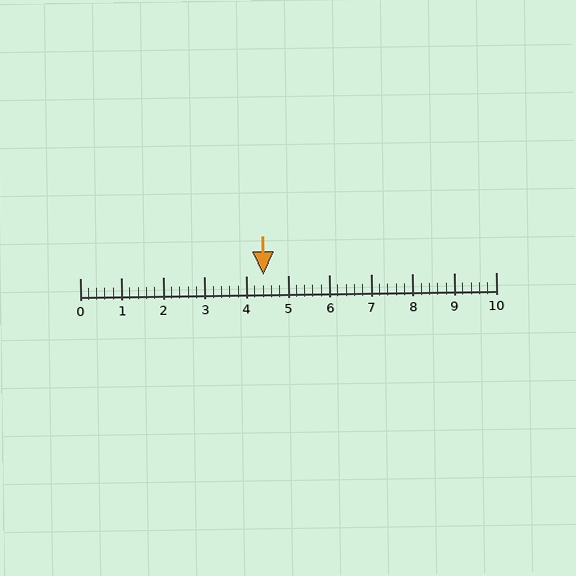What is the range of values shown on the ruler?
The ruler shows values from 0 to 10.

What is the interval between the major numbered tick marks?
The major tick marks are spaced 1 units apart.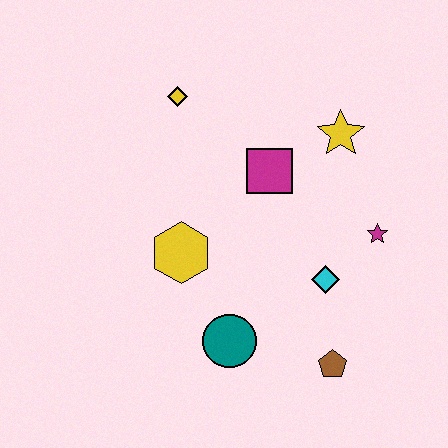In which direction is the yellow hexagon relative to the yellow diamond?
The yellow hexagon is below the yellow diamond.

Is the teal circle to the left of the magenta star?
Yes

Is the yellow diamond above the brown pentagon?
Yes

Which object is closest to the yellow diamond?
The magenta square is closest to the yellow diamond.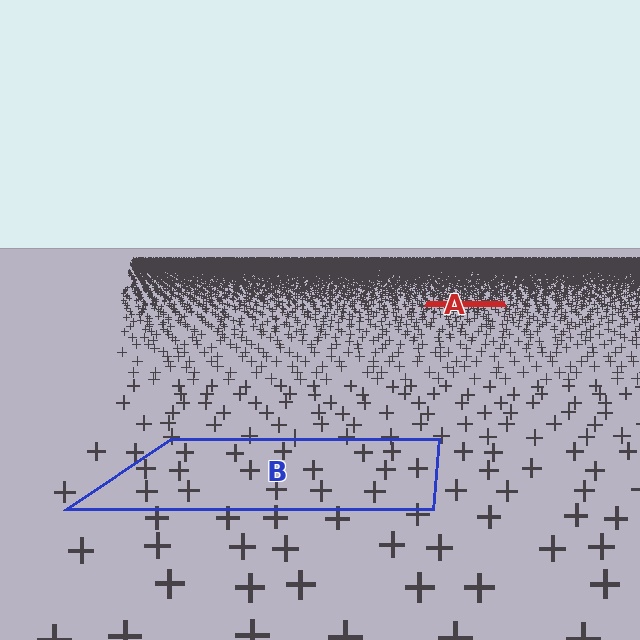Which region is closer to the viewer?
Region B is closer. The texture elements there are larger and more spread out.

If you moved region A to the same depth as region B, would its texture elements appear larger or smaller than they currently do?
They would appear larger. At a closer depth, the same texture elements are projected at a bigger on-screen size.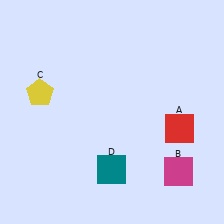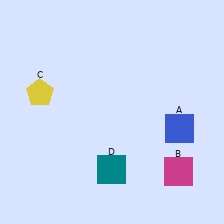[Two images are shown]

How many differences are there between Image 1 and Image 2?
There is 1 difference between the two images.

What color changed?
The square (A) changed from red in Image 1 to blue in Image 2.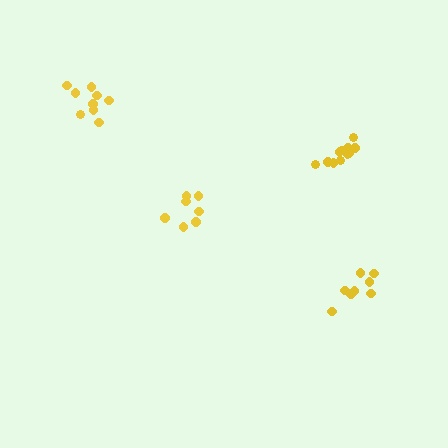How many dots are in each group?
Group 1: 9 dots, Group 2: 11 dots, Group 3: 7 dots, Group 4: 8 dots (35 total).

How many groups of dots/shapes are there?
There are 4 groups.